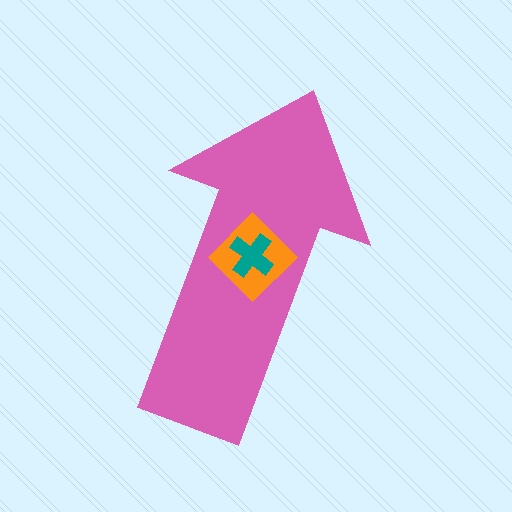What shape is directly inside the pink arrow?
The orange diamond.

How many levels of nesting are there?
3.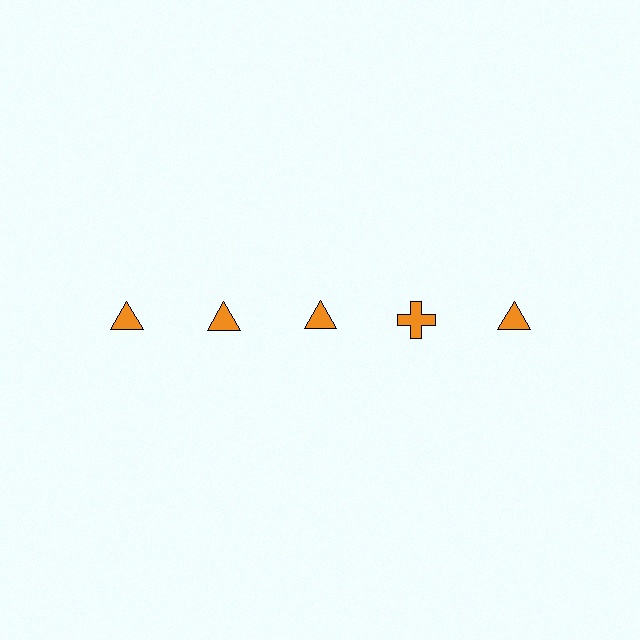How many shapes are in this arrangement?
There are 5 shapes arranged in a grid pattern.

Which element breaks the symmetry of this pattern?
The orange cross in the top row, second from right column breaks the symmetry. All other shapes are orange triangles.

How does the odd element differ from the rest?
It has a different shape: cross instead of triangle.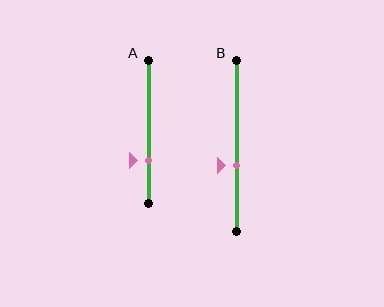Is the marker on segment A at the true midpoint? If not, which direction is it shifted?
No, the marker on segment A is shifted downward by about 20% of the segment length.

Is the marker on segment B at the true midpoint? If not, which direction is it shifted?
No, the marker on segment B is shifted downward by about 11% of the segment length.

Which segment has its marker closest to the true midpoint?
Segment B has its marker closest to the true midpoint.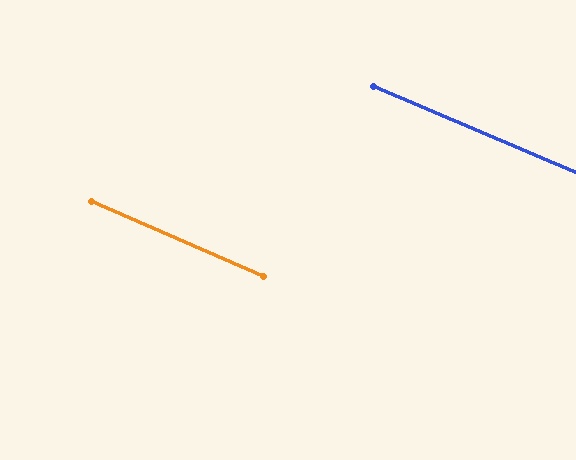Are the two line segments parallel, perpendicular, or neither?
Parallel — their directions differ by only 0.6°.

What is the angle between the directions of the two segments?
Approximately 1 degree.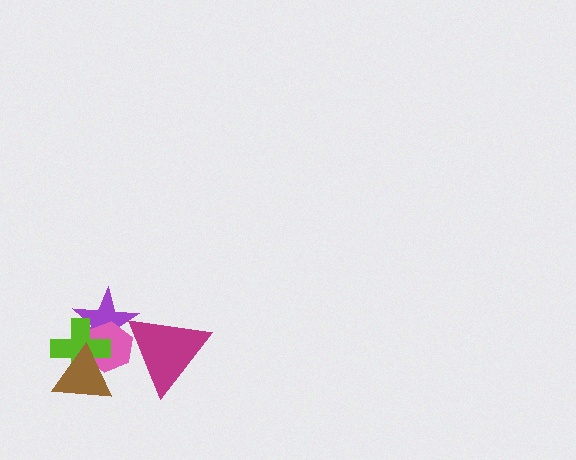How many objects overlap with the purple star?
4 objects overlap with the purple star.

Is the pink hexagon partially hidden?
Yes, it is partially covered by another shape.